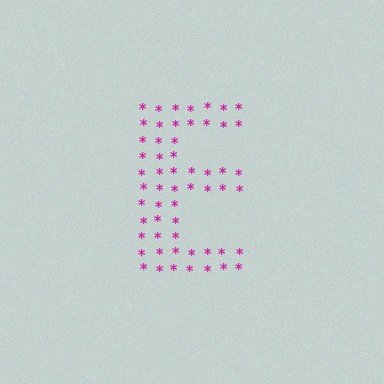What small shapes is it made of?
It is made of small asterisks.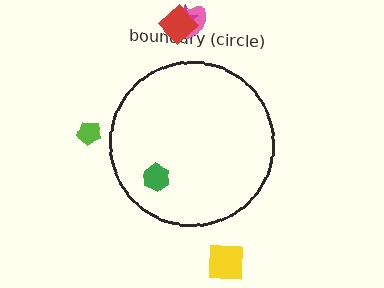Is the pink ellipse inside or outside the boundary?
Outside.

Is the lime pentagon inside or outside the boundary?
Outside.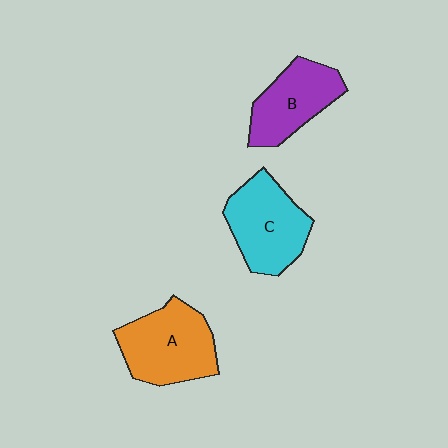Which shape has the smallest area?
Shape B (purple).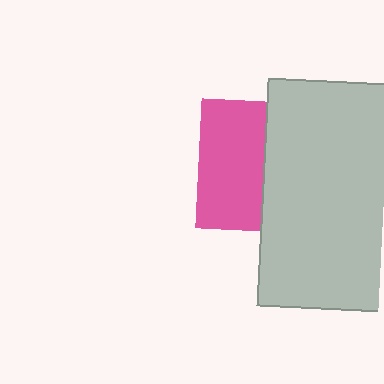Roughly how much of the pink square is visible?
About half of it is visible (roughly 49%).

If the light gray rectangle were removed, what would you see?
You would see the complete pink square.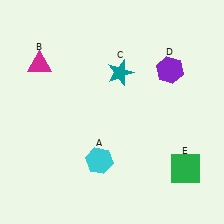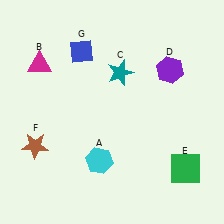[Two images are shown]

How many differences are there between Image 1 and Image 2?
There are 2 differences between the two images.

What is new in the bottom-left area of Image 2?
A brown star (F) was added in the bottom-left area of Image 2.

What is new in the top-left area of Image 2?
A blue diamond (G) was added in the top-left area of Image 2.